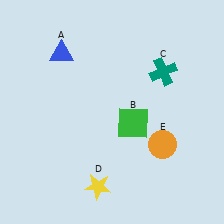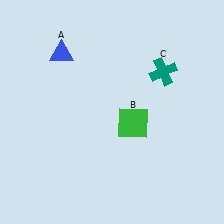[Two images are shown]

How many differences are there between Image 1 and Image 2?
There are 2 differences between the two images.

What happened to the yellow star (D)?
The yellow star (D) was removed in Image 2. It was in the bottom-left area of Image 1.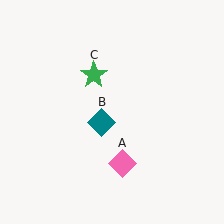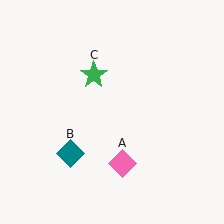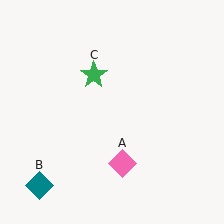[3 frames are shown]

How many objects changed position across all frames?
1 object changed position: teal diamond (object B).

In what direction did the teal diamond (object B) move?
The teal diamond (object B) moved down and to the left.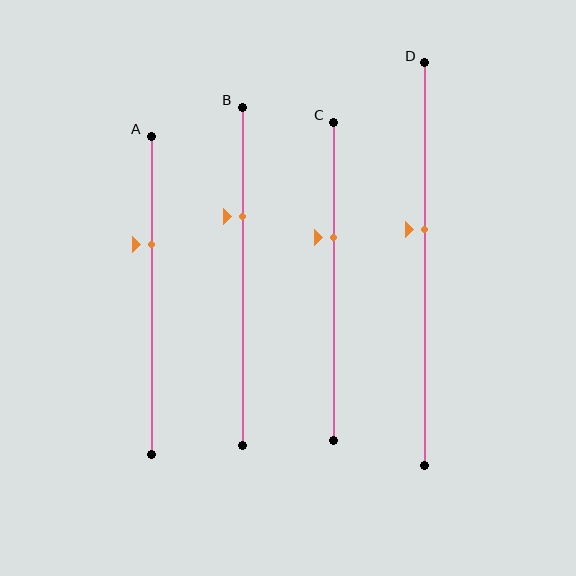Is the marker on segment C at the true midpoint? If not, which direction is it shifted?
No, the marker on segment C is shifted upward by about 14% of the segment length.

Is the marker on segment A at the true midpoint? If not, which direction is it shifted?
No, the marker on segment A is shifted upward by about 16% of the segment length.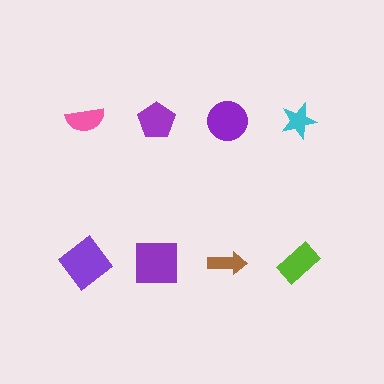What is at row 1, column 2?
A purple pentagon.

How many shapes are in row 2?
4 shapes.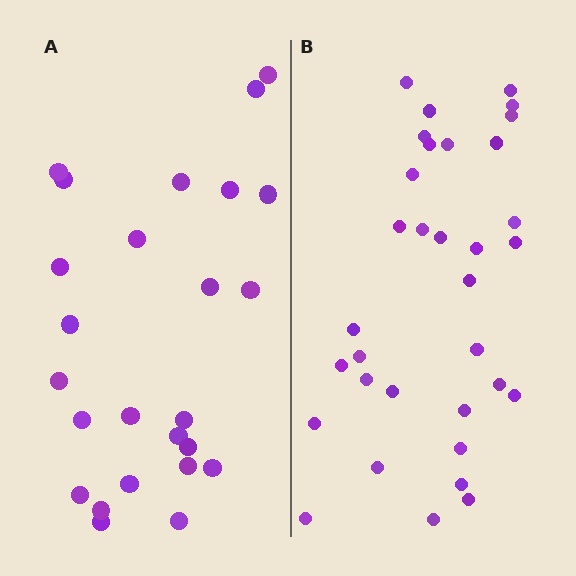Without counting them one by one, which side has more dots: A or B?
Region B (the right region) has more dots.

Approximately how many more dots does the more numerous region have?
Region B has roughly 8 or so more dots than region A.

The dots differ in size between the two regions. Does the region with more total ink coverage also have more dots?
No. Region A has more total ink coverage because its dots are larger, but region B actually contains more individual dots. Total area can be misleading — the number of items is what matters here.